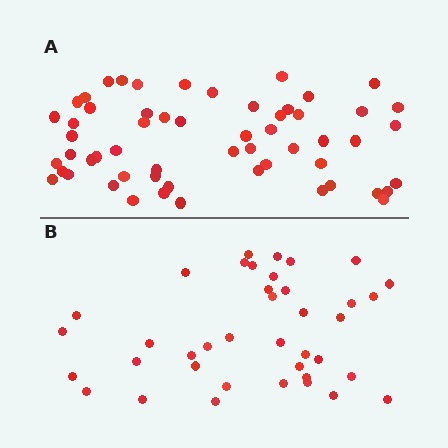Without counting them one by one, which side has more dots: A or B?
Region A (the top region) has more dots.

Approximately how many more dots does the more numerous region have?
Region A has approximately 20 more dots than region B.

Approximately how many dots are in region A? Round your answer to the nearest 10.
About 60 dots. (The exact count is 57, which rounds to 60.)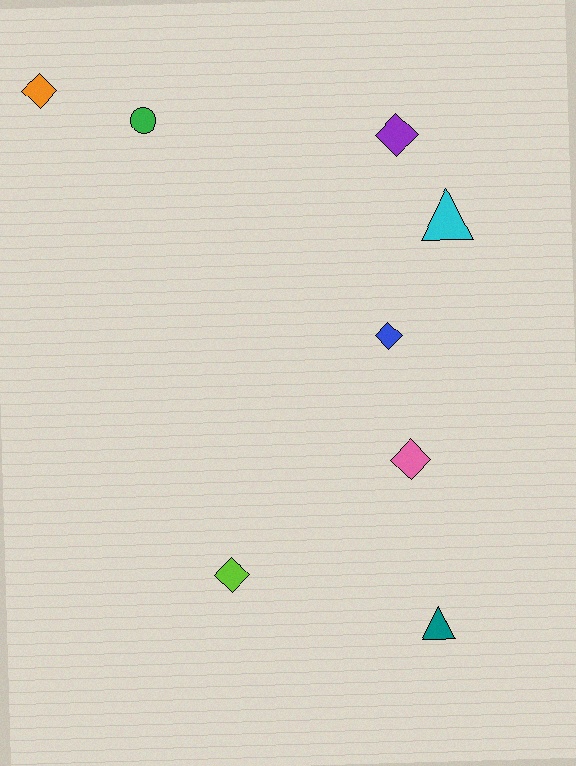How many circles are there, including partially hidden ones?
There is 1 circle.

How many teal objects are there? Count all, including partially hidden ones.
There is 1 teal object.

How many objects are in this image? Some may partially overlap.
There are 8 objects.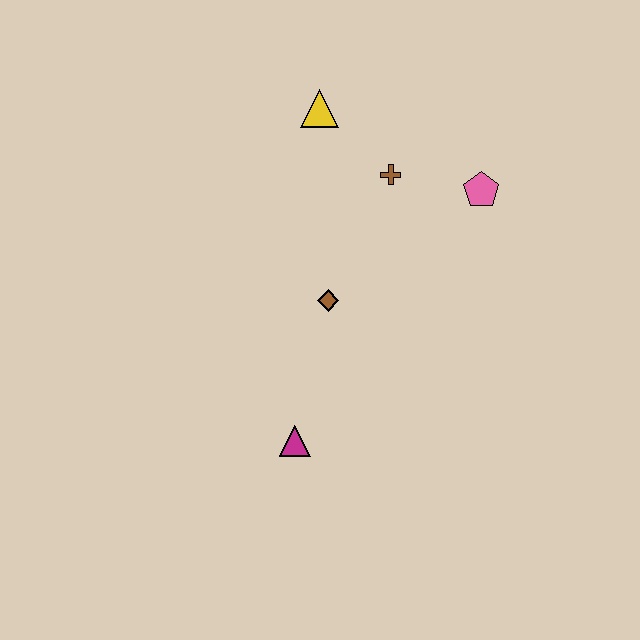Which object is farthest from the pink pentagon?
The magenta triangle is farthest from the pink pentagon.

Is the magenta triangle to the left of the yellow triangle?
Yes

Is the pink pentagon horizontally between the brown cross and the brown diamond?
No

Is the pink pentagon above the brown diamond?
Yes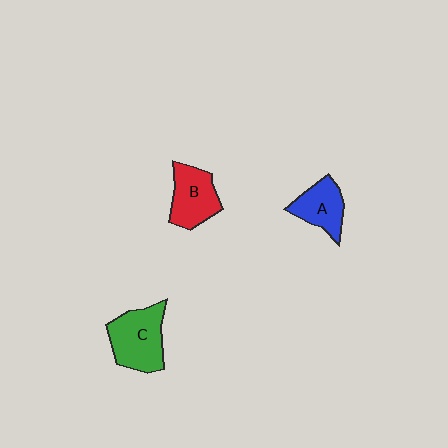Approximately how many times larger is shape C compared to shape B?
Approximately 1.3 times.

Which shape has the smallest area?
Shape A (blue).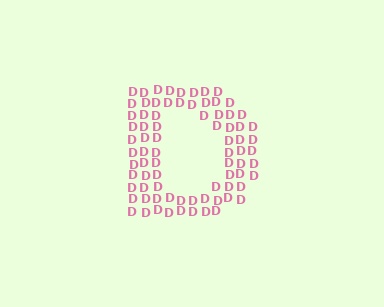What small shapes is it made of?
It is made of small letter D's.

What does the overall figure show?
The overall figure shows the letter D.